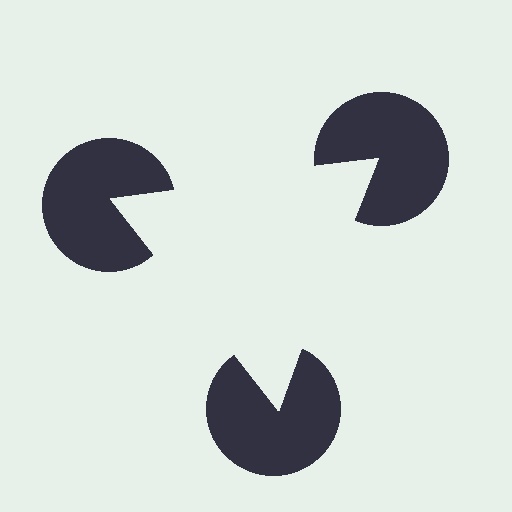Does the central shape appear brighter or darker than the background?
It typically appears slightly brighter than the background, even though no actual brightness change is drawn.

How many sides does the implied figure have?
3 sides.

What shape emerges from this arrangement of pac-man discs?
An illusory triangle — its edges are inferred from the aligned wedge cuts in the pac-man discs, not physically drawn.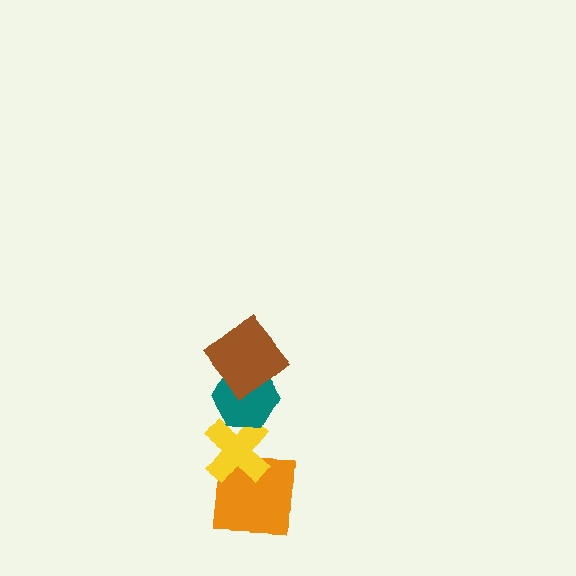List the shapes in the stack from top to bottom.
From top to bottom: the brown diamond, the teal hexagon, the yellow cross, the orange square.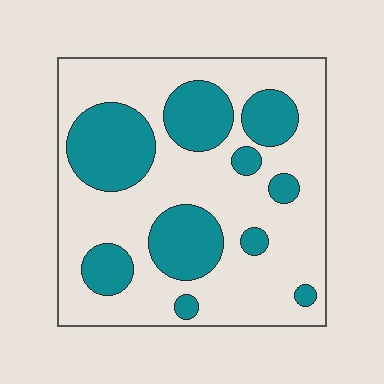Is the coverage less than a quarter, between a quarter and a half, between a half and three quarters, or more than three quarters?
Between a quarter and a half.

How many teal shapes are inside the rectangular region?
10.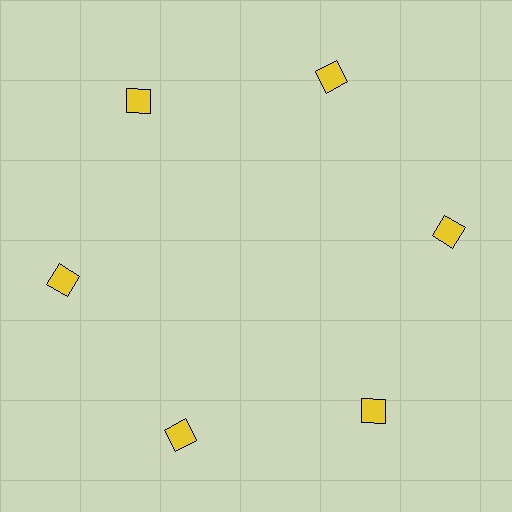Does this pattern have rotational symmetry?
Yes, this pattern has 6-fold rotational symmetry. It looks the same after rotating 60 degrees around the center.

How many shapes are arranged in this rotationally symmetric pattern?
There are 6 shapes, arranged in 6 groups of 1.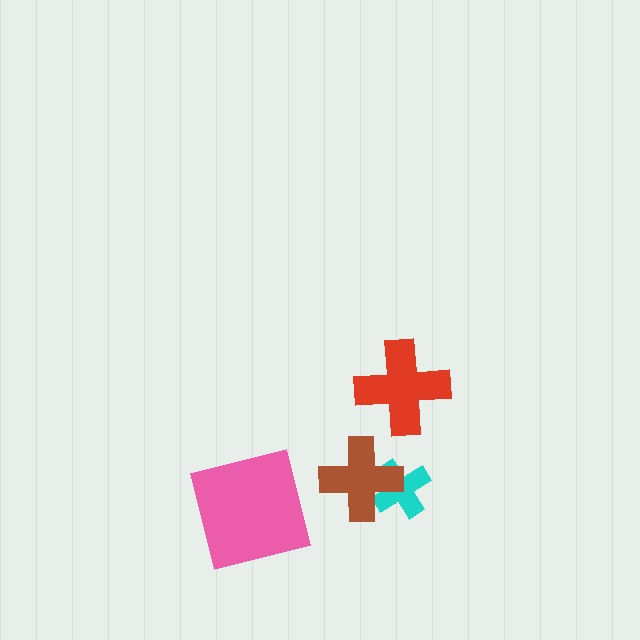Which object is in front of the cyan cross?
The brown cross is in front of the cyan cross.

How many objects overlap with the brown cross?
1 object overlaps with the brown cross.